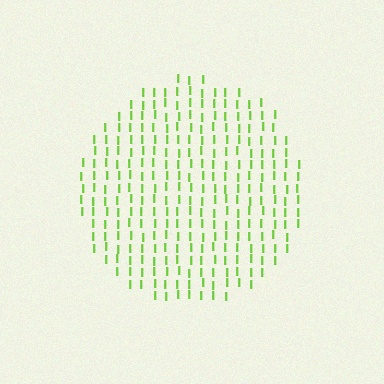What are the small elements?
The small elements are letter I's.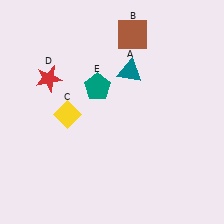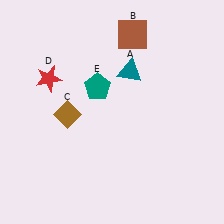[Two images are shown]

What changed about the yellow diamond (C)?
In Image 1, C is yellow. In Image 2, it changed to brown.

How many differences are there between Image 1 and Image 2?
There is 1 difference between the two images.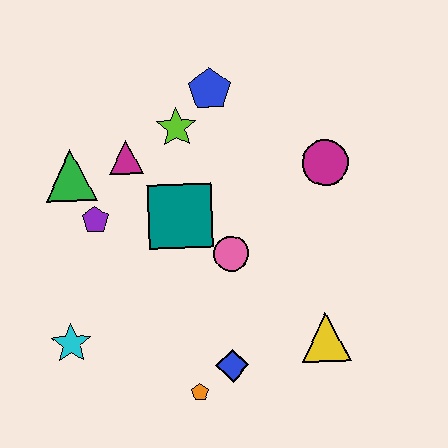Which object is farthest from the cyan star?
The magenta circle is farthest from the cyan star.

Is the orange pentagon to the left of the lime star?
No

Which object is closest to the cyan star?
The purple pentagon is closest to the cyan star.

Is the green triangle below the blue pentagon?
Yes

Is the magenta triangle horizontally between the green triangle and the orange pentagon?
Yes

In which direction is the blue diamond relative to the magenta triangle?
The blue diamond is below the magenta triangle.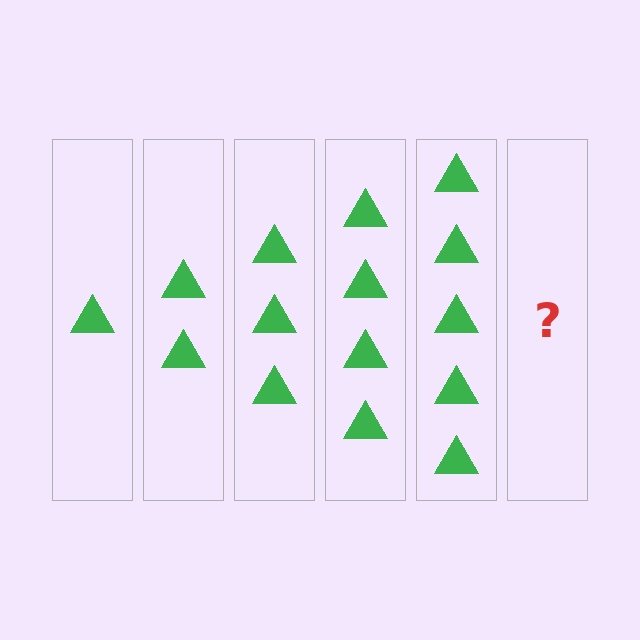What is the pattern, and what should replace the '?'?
The pattern is that each step adds one more triangle. The '?' should be 6 triangles.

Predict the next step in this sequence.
The next step is 6 triangles.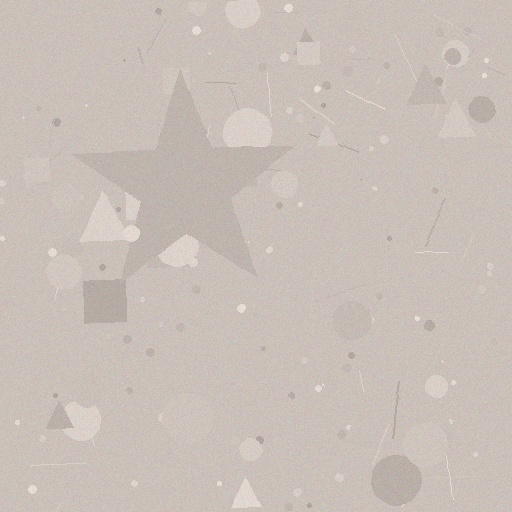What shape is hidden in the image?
A star is hidden in the image.